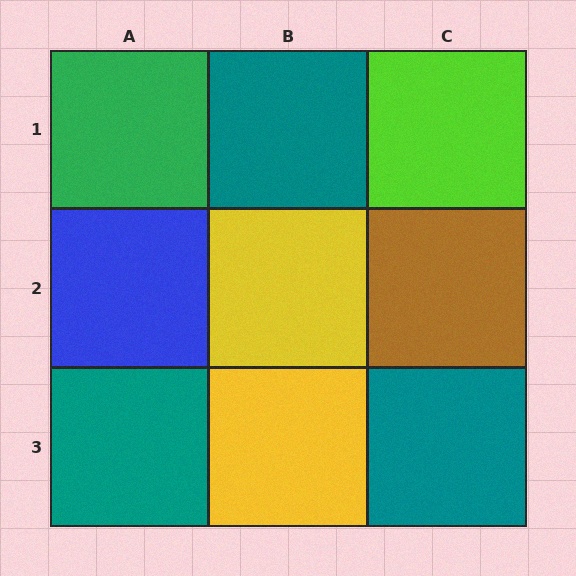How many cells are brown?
1 cell is brown.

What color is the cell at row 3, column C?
Teal.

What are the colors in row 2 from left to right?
Blue, yellow, brown.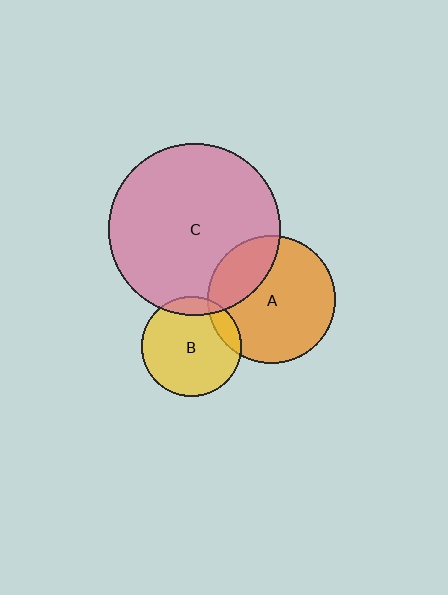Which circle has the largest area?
Circle C (pink).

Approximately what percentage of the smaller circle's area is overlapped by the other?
Approximately 25%.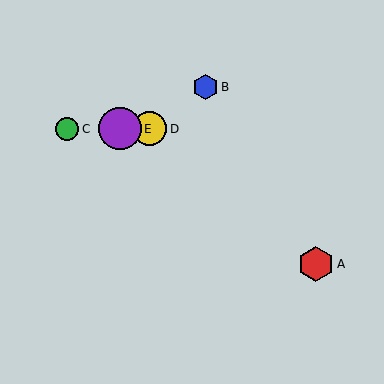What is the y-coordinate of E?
Object E is at y≈129.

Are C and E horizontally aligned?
Yes, both are at y≈129.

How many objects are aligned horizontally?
3 objects (C, D, E) are aligned horizontally.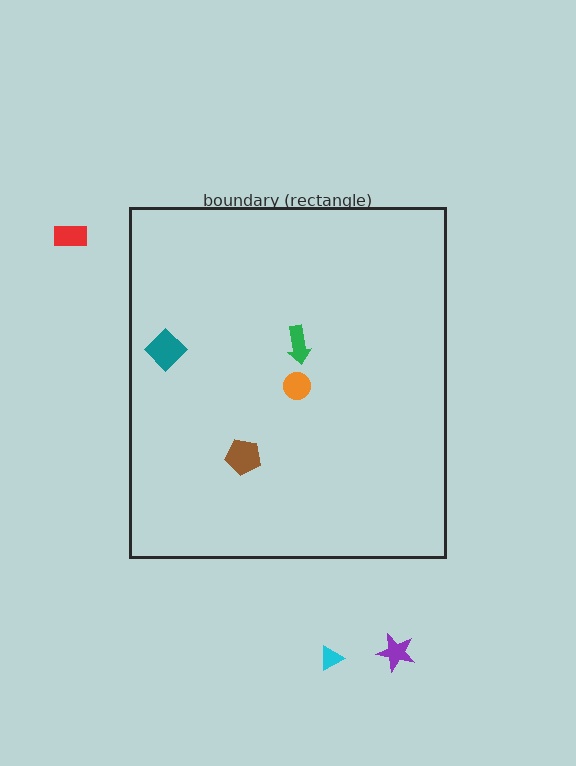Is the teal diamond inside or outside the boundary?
Inside.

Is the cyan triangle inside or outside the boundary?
Outside.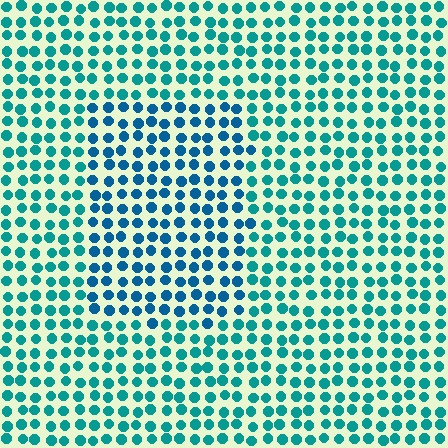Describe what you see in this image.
The image is filled with small teal elements in a uniform arrangement. A rectangle-shaped region is visible where the elements are tinted to a slightly different hue, forming a subtle color boundary.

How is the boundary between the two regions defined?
The boundary is defined purely by a slight shift in hue (about 26 degrees). Spacing, size, and orientation are identical on both sides.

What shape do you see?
I see a rectangle.